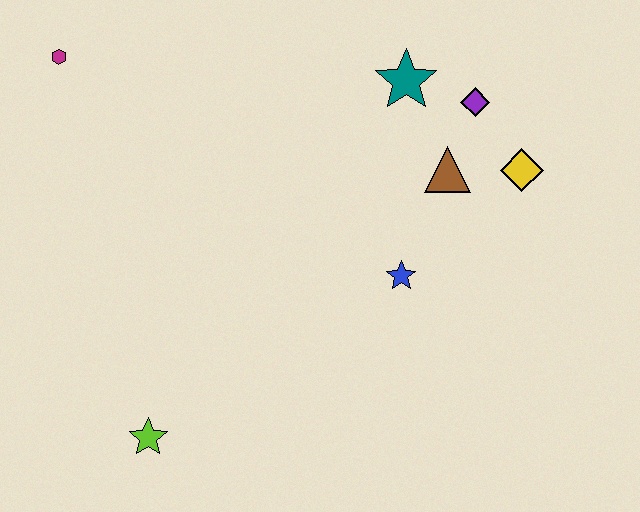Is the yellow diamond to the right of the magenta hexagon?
Yes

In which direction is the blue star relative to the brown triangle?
The blue star is below the brown triangle.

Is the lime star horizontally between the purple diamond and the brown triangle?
No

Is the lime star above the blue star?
No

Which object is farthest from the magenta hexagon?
The yellow diamond is farthest from the magenta hexagon.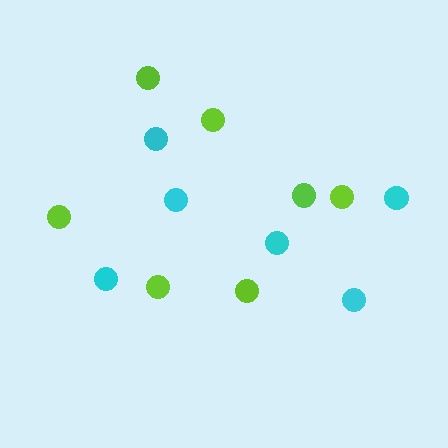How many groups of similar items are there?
There are 2 groups: one group of cyan circles (6) and one group of lime circles (7).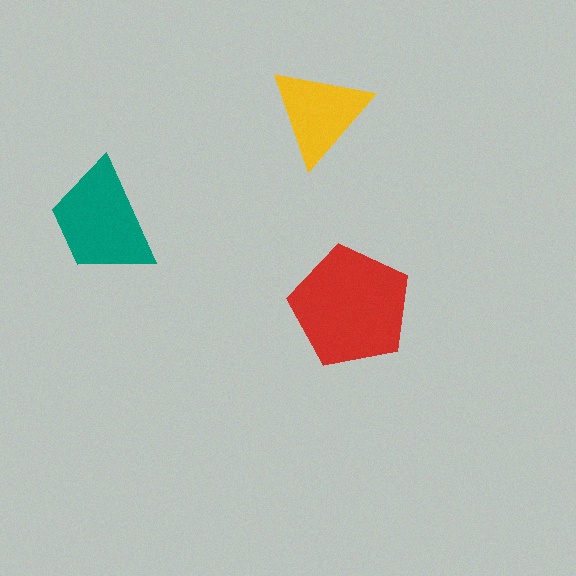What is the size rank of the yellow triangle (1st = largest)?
3rd.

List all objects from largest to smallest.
The red pentagon, the teal trapezoid, the yellow triangle.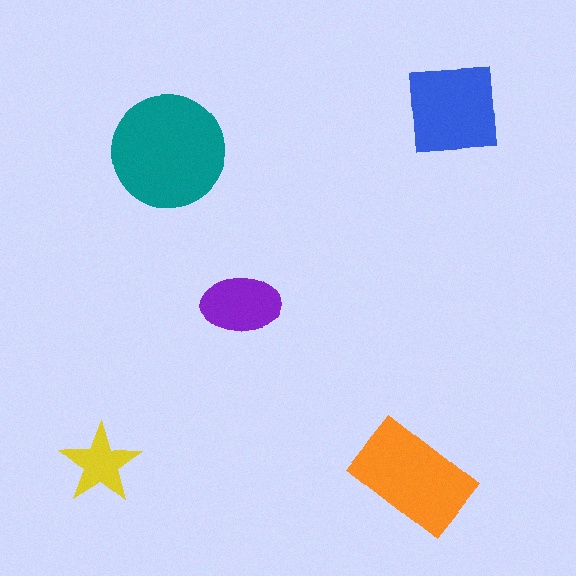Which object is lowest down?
The orange rectangle is bottommost.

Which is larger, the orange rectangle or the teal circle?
The teal circle.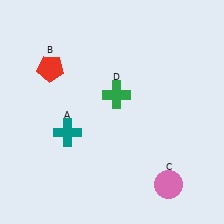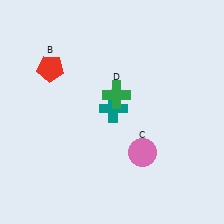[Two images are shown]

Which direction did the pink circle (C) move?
The pink circle (C) moved up.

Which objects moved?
The objects that moved are: the teal cross (A), the pink circle (C).